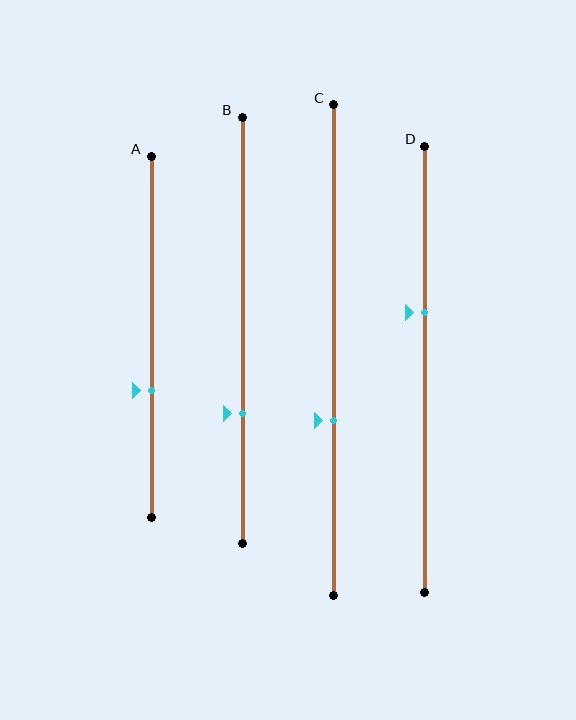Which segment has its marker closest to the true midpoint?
Segment D has its marker closest to the true midpoint.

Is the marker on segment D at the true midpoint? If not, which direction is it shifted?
No, the marker on segment D is shifted upward by about 13% of the segment length.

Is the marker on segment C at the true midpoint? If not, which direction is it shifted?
No, the marker on segment C is shifted downward by about 14% of the segment length.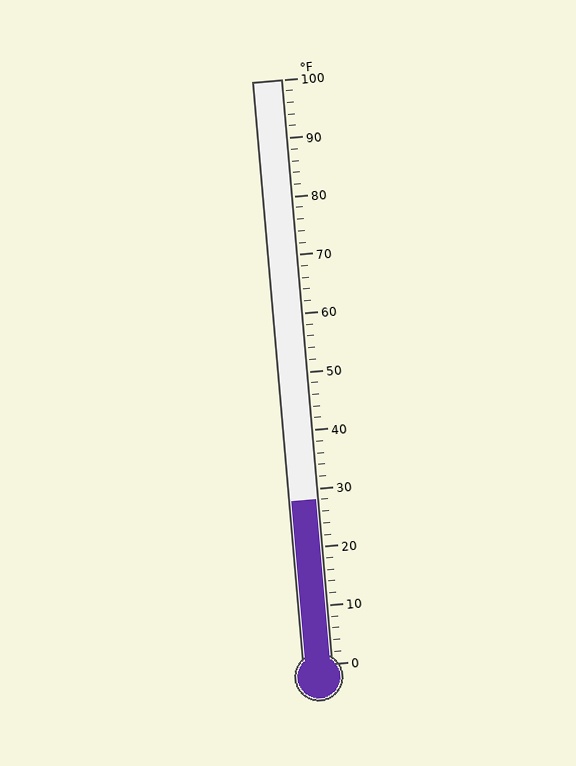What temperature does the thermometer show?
The thermometer shows approximately 28°F.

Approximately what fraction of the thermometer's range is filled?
The thermometer is filled to approximately 30% of its range.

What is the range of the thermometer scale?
The thermometer scale ranges from 0°F to 100°F.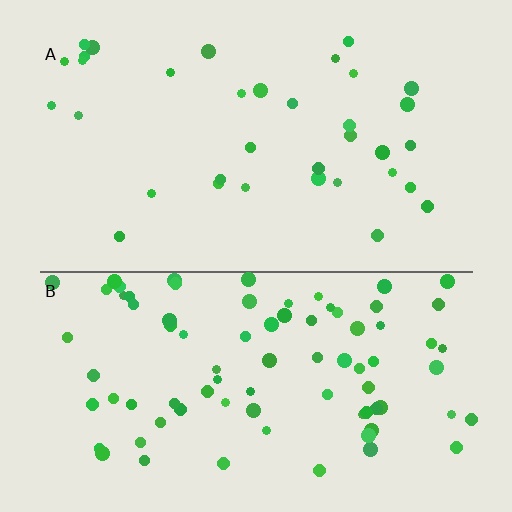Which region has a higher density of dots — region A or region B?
B (the bottom).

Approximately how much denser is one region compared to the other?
Approximately 2.4× — region B over region A.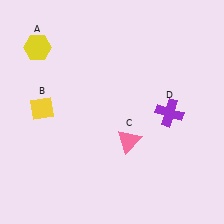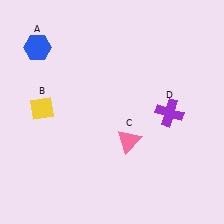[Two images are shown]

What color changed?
The hexagon (A) changed from yellow in Image 1 to blue in Image 2.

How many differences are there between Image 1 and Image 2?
There is 1 difference between the two images.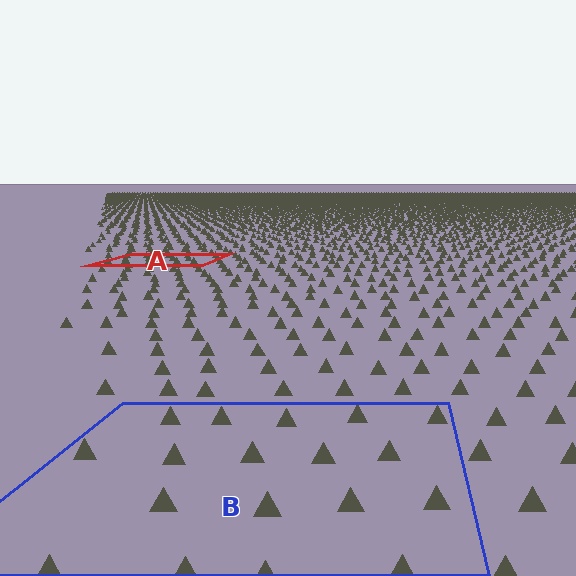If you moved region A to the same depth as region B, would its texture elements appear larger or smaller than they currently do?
They would appear larger. At a closer depth, the same texture elements are projected at a bigger on-screen size.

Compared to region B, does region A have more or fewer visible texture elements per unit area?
Region A has more texture elements per unit area — they are packed more densely because it is farther away.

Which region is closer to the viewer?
Region B is closer. The texture elements there are larger and more spread out.